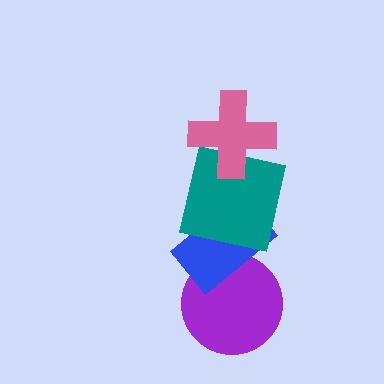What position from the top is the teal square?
The teal square is 2nd from the top.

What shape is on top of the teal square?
The pink cross is on top of the teal square.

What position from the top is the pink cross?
The pink cross is 1st from the top.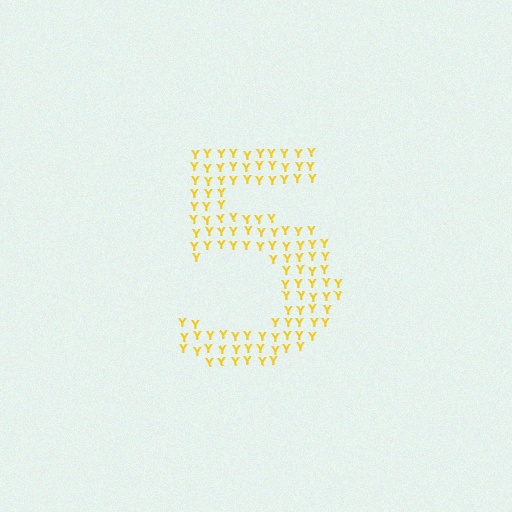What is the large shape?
The large shape is the digit 5.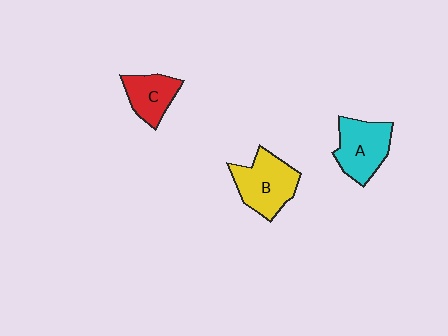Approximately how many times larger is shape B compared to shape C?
Approximately 1.5 times.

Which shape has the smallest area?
Shape C (red).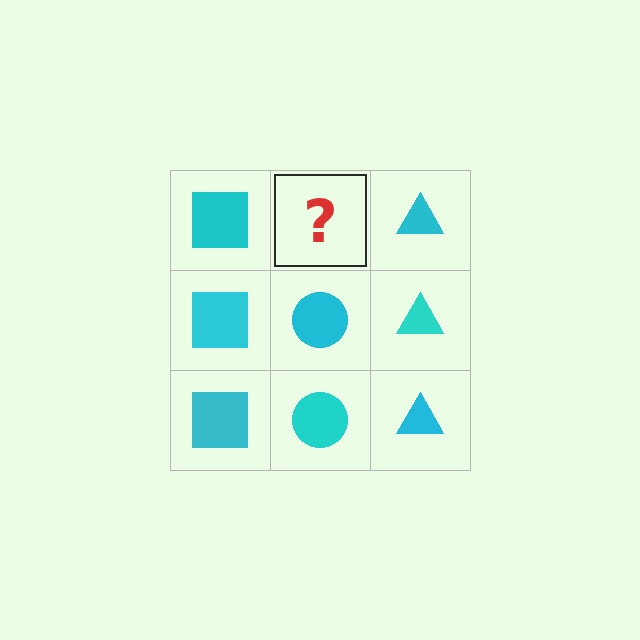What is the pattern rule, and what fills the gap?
The rule is that each column has a consistent shape. The gap should be filled with a cyan circle.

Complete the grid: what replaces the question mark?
The question mark should be replaced with a cyan circle.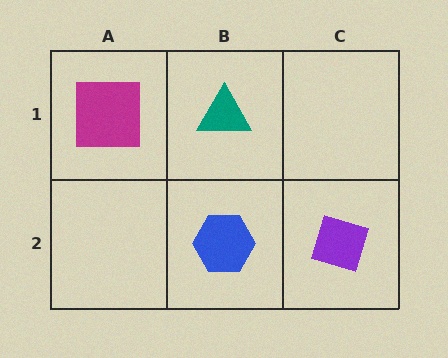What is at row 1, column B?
A teal triangle.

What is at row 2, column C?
A purple diamond.